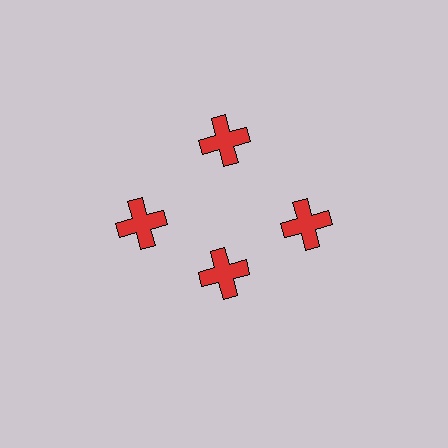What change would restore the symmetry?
The symmetry would be restored by moving it outward, back onto the ring so that all 4 crosses sit at equal angles and equal distance from the center.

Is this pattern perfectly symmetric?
No. The 4 red crosses are arranged in a ring, but one element near the 6 o'clock position is pulled inward toward the center, breaking the 4-fold rotational symmetry.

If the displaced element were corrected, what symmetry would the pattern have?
It would have 4-fold rotational symmetry — the pattern would map onto itself every 90 degrees.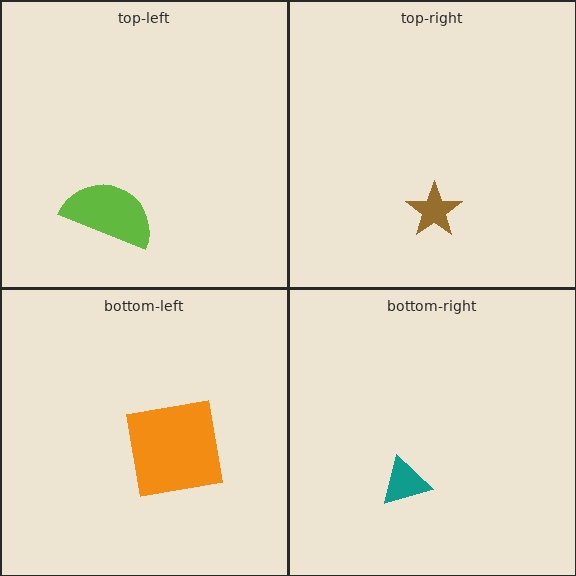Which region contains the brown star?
The top-right region.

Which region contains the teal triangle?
The bottom-right region.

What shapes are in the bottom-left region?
The orange square.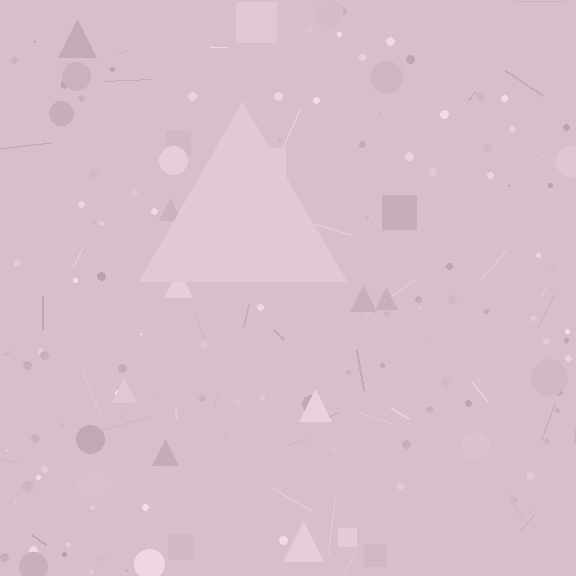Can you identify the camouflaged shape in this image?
The camouflaged shape is a triangle.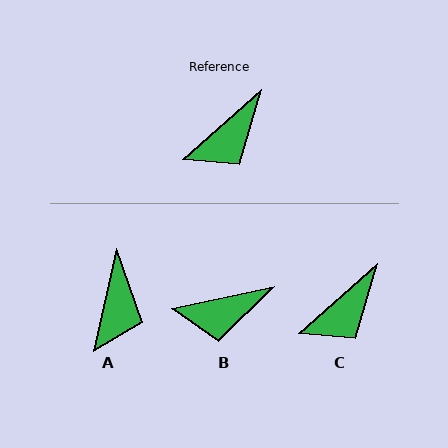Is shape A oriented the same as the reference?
No, it is off by about 35 degrees.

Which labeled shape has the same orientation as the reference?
C.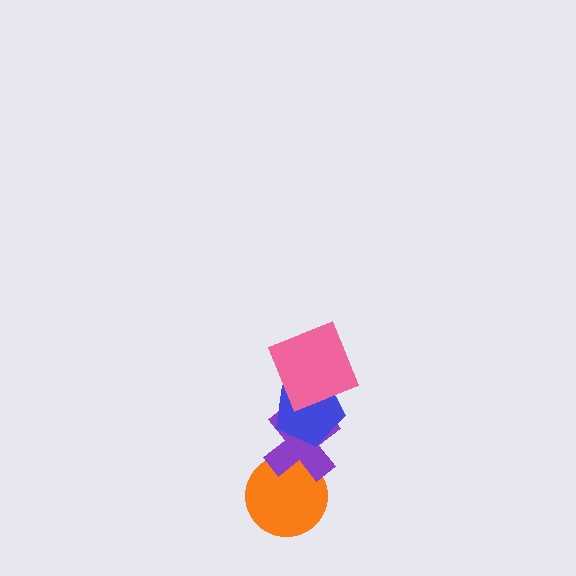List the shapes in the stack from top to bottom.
From top to bottom: the pink square, the blue pentagon, the purple cross, the orange circle.